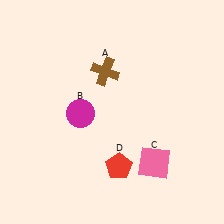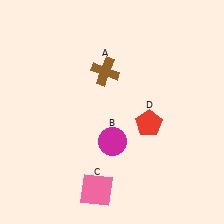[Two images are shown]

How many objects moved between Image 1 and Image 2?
3 objects moved between the two images.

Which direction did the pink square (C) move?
The pink square (C) moved left.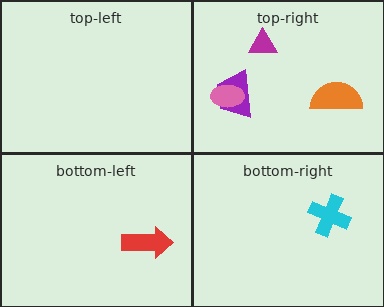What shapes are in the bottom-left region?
The red arrow.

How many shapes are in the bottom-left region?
1.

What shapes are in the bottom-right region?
The cyan cross.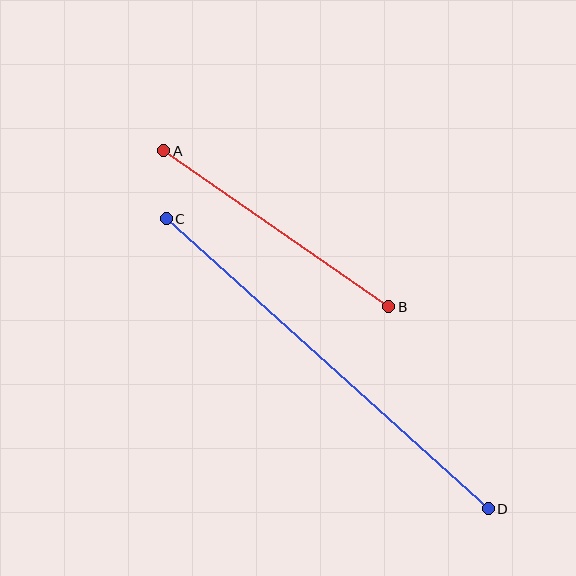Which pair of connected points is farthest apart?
Points C and D are farthest apart.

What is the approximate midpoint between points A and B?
The midpoint is at approximately (276, 229) pixels.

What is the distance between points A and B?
The distance is approximately 274 pixels.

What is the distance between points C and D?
The distance is approximately 433 pixels.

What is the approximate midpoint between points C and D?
The midpoint is at approximately (327, 364) pixels.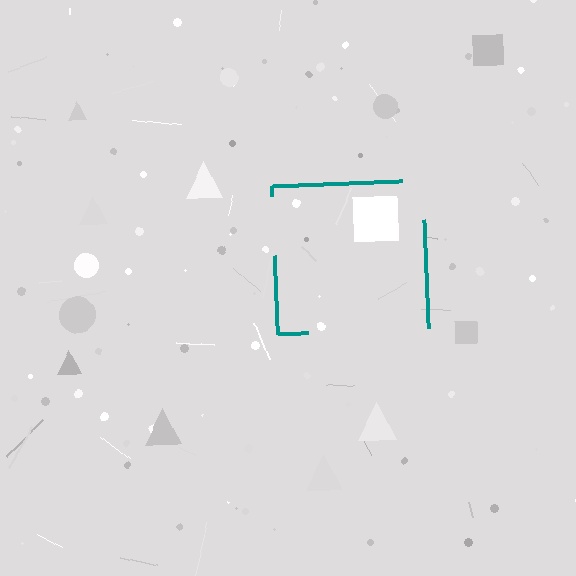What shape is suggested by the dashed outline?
The dashed outline suggests a square.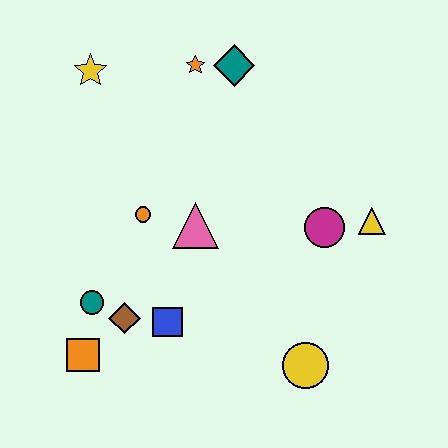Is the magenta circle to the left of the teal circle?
No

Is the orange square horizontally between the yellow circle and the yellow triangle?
No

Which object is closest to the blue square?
The brown diamond is closest to the blue square.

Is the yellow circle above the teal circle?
No